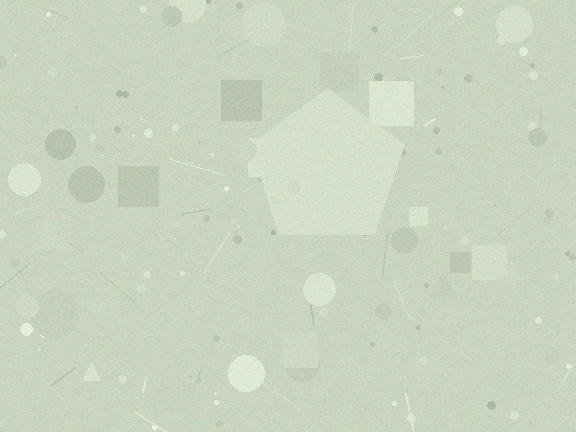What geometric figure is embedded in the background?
A pentagon is embedded in the background.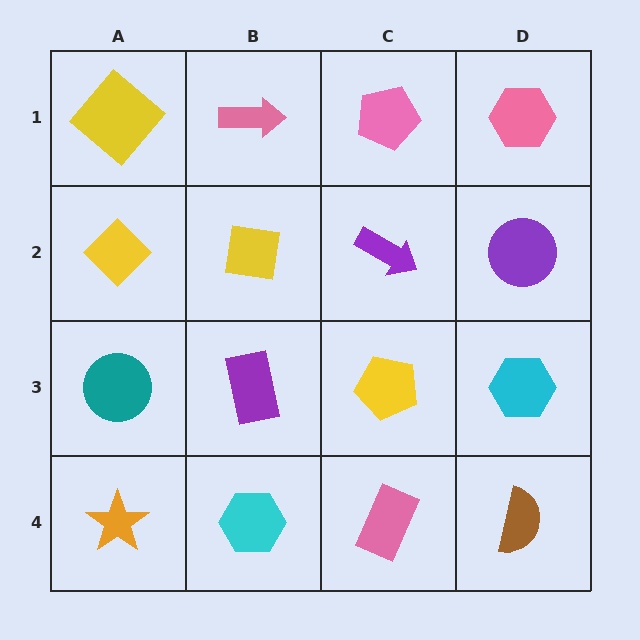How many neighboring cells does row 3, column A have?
3.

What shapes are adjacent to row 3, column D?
A purple circle (row 2, column D), a brown semicircle (row 4, column D), a yellow pentagon (row 3, column C).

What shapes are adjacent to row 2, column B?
A pink arrow (row 1, column B), a purple rectangle (row 3, column B), a yellow diamond (row 2, column A), a purple arrow (row 2, column C).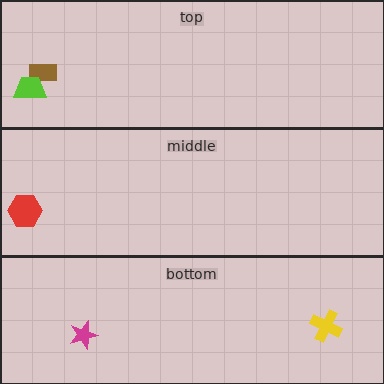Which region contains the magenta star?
The bottom region.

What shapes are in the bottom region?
The yellow cross, the magenta star.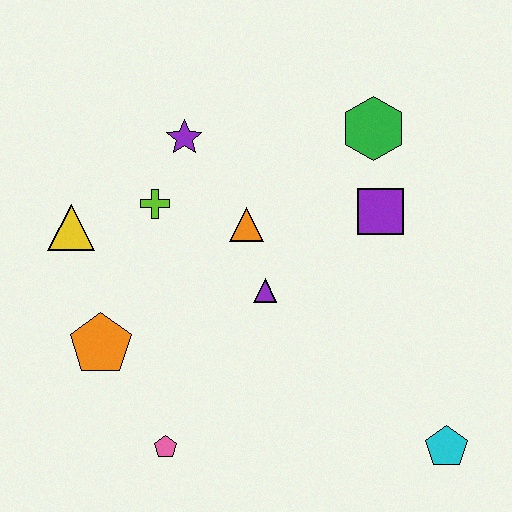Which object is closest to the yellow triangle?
The lime cross is closest to the yellow triangle.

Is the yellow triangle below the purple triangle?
No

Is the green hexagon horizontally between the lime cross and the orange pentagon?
No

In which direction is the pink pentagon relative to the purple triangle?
The pink pentagon is below the purple triangle.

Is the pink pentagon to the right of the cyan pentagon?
No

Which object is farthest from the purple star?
The cyan pentagon is farthest from the purple star.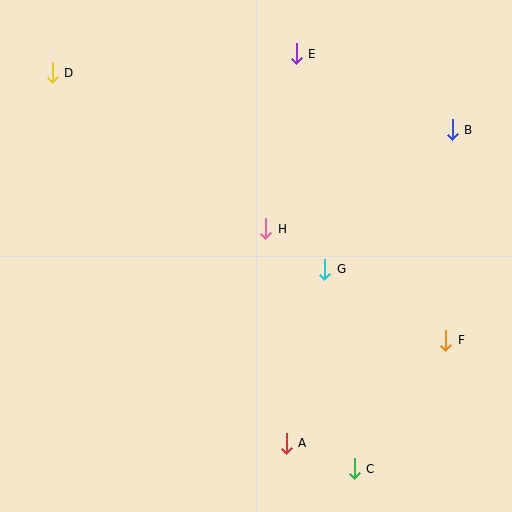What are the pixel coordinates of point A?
Point A is at (286, 443).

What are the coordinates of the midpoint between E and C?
The midpoint between E and C is at (325, 261).